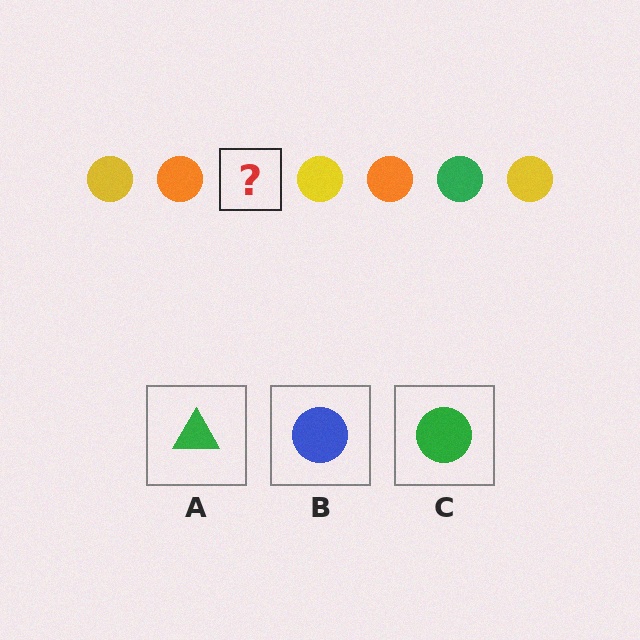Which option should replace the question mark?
Option C.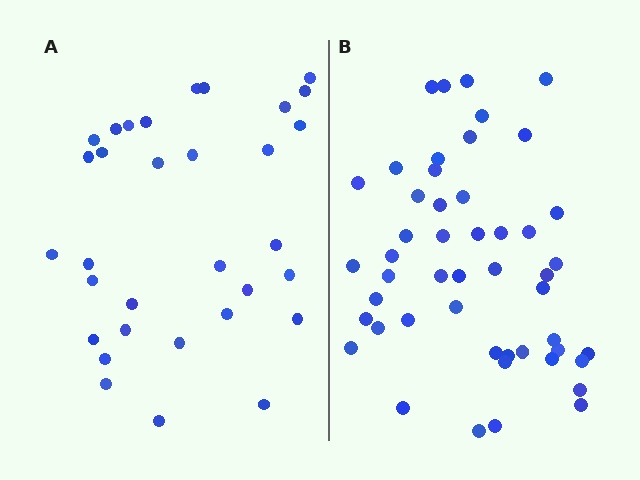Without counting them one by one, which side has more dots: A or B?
Region B (the right region) has more dots.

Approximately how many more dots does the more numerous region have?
Region B has approximately 15 more dots than region A.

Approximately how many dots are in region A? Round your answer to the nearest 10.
About 30 dots. (The exact count is 32, which rounds to 30.)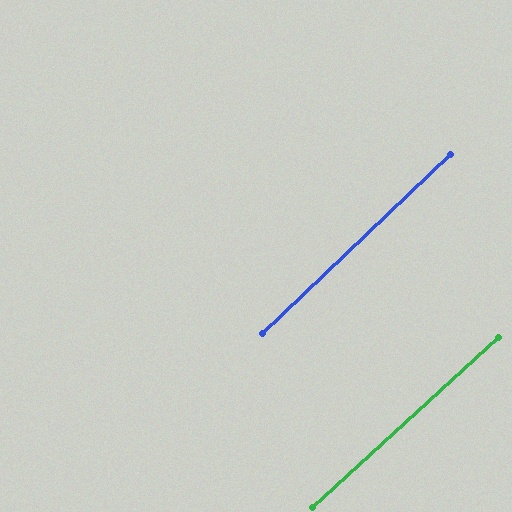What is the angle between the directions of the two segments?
Approximately 1 degree.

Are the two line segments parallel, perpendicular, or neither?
Parallel — their directions differ by only 1.2°.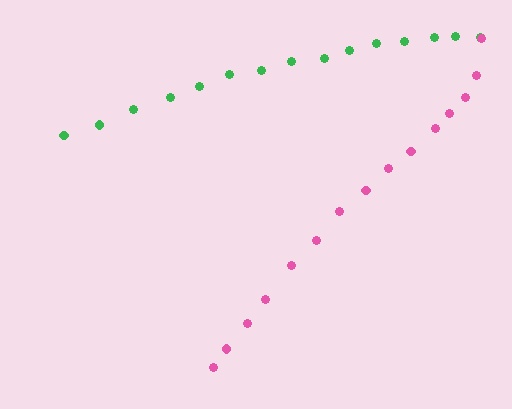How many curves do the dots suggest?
There are 2 distinct paths.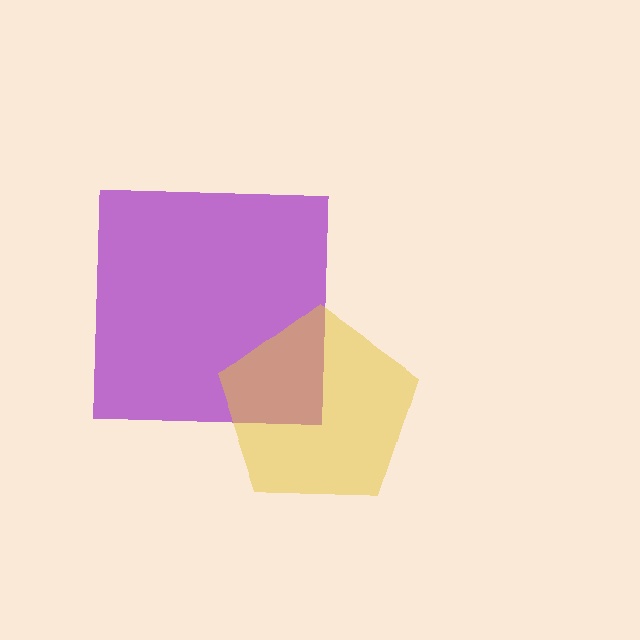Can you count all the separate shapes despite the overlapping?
Yes, there are 2 separate shapes.